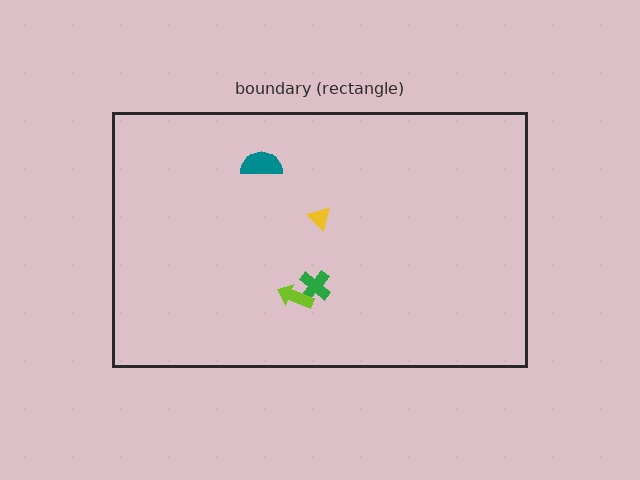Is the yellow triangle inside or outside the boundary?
Inside.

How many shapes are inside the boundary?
4 inside, 0 outside.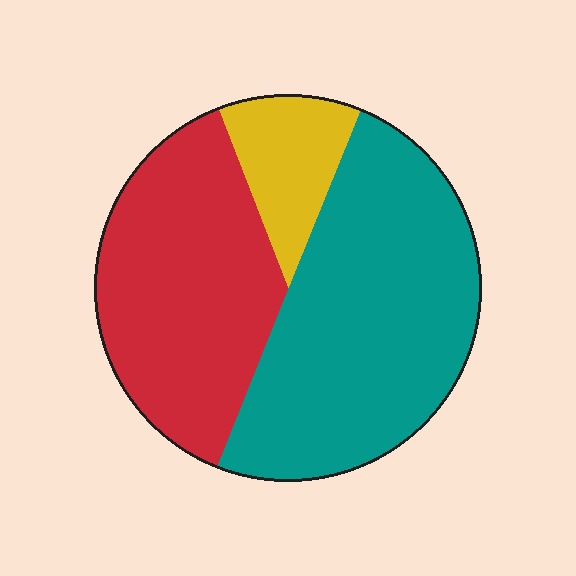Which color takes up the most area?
Teal, at roughly 50%.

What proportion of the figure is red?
Red covers 38% of the figure.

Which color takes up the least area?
Yellow, at roughly 10%.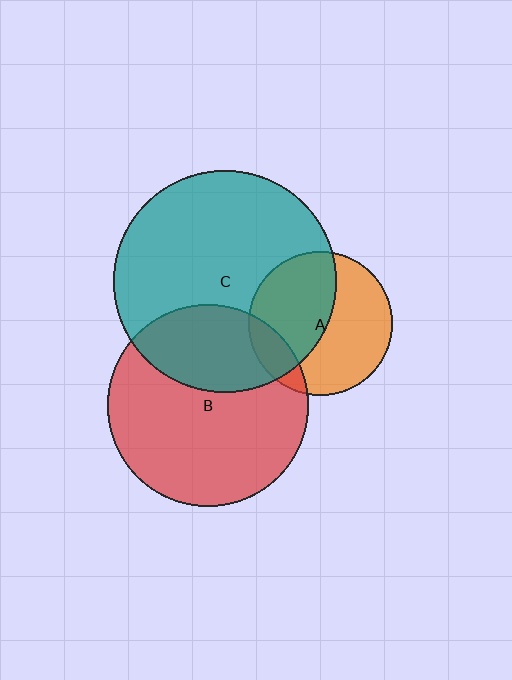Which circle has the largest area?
Circle C (teal).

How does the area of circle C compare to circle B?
Approximately 1.2 times.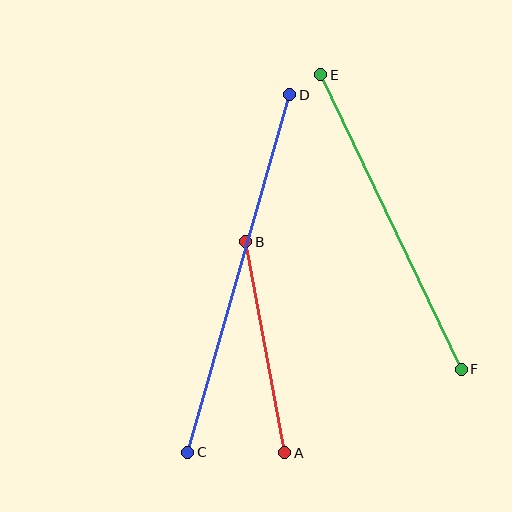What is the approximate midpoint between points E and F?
The midpoint is at approximately (391, 222) pixels.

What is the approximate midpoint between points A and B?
The midpoint is at approximately (265, 347) pixels.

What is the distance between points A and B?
The distance is approximately 214 pixels.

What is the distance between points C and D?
The distance is approximately 372 pixels.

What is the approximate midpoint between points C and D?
The midpoint is at approximately (239, 274) pixels.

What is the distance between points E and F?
The distance is approximately 326 pixels.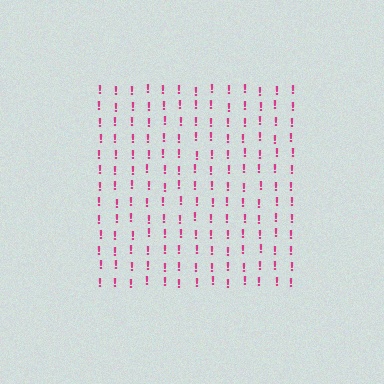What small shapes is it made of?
It is made of small exclamation marks.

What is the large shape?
The large shape is a square.